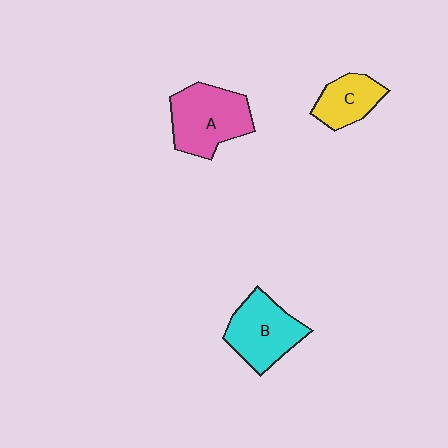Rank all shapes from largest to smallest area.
From largest to smallest: A (pink), B (cyan), C (yellow).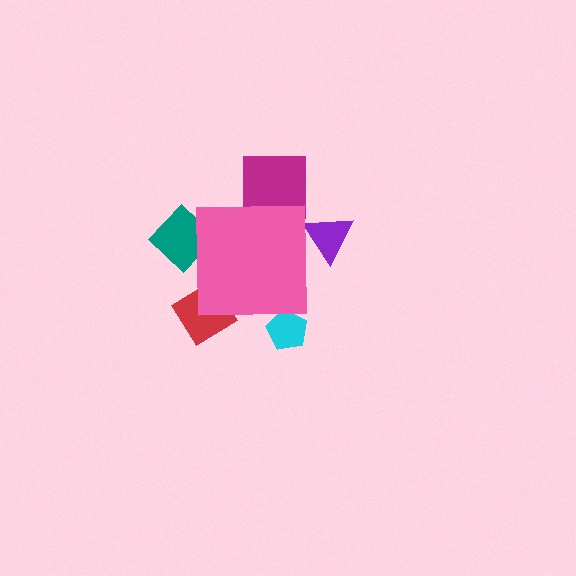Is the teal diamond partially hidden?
Yes, the teal diamond is partially hidden behind the pink square.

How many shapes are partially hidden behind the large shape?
5 shapes are partially hidden.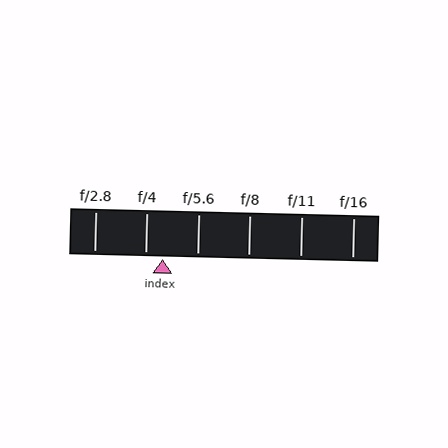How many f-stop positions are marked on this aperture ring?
There are 6 f-stop positions marked.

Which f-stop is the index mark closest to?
The index mark is closest to f/4.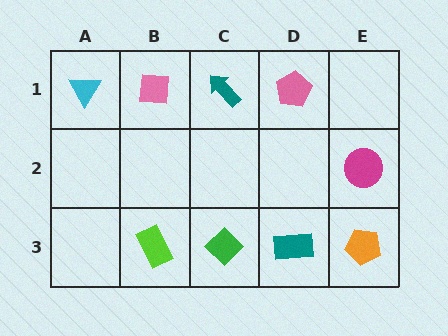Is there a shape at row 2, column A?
No, that cell is empty.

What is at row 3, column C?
A green diamond.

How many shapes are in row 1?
4 shapes.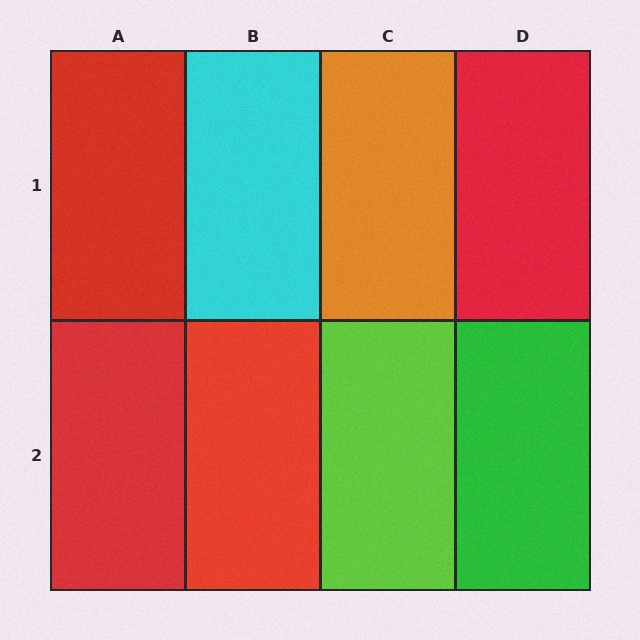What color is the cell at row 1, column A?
Red.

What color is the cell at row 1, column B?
Cyan.